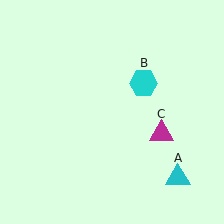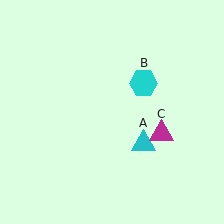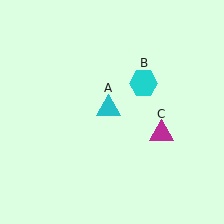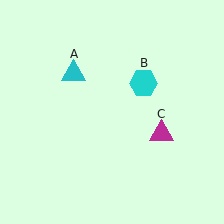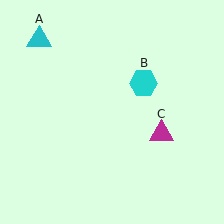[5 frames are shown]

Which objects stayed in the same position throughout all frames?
Cyan hexagon (object B) and magenta triangle (object C) remained stationary.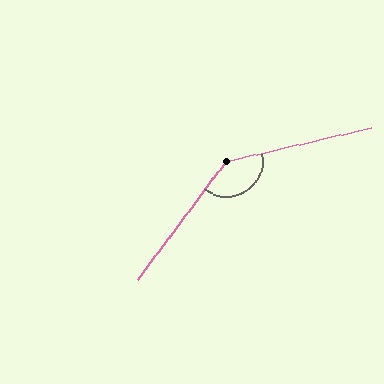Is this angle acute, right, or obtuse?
It is obtuse.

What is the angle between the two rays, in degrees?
Approximately 140 degrees.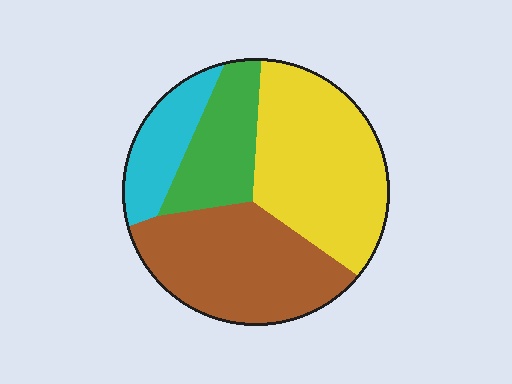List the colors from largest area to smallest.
From largest to smallest: yellow, brown, green, cyan.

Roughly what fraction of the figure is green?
Green covers around 15% of the figure.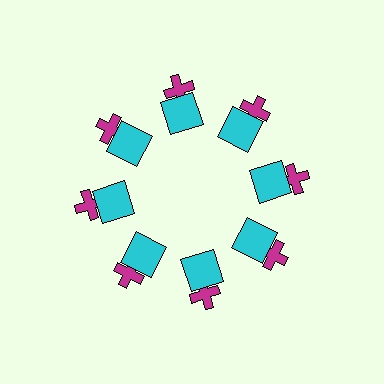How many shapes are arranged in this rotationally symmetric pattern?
There are 16 shapes, arranged in 8 groups of 2.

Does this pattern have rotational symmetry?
Yes, this pattern has 8-fold rotational symmetry. It looks the same after rotating 45 degrees around the center.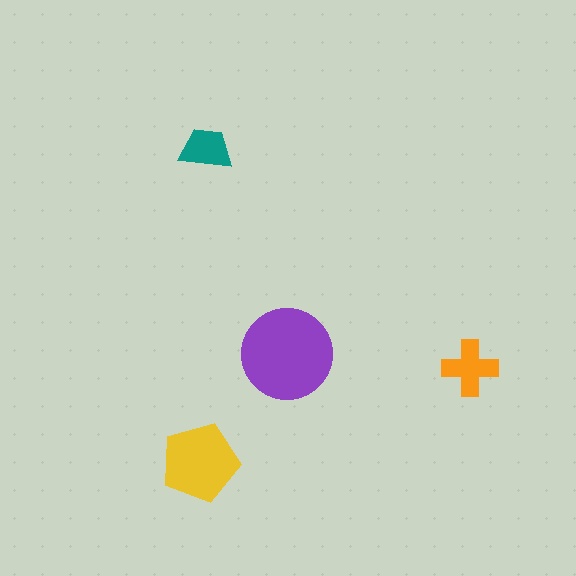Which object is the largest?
The purple circle.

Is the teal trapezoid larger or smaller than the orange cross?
Smaller.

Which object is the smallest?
The teal trapezoid.